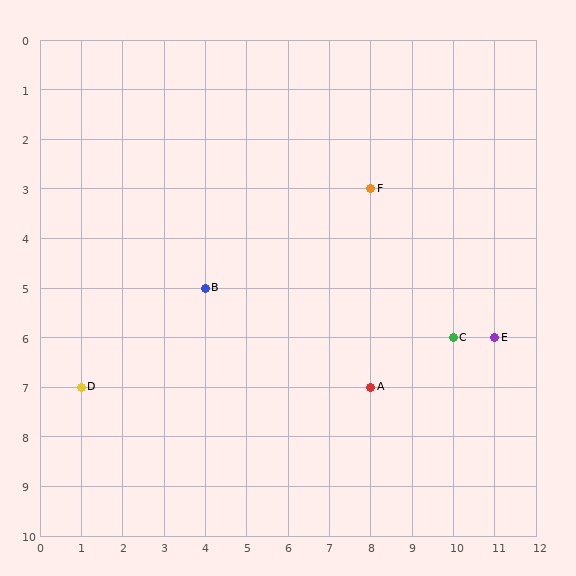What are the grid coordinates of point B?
Point B is at grid coordinates (4, 5).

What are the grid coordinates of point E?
Point E is at grid coordinates (11, 6).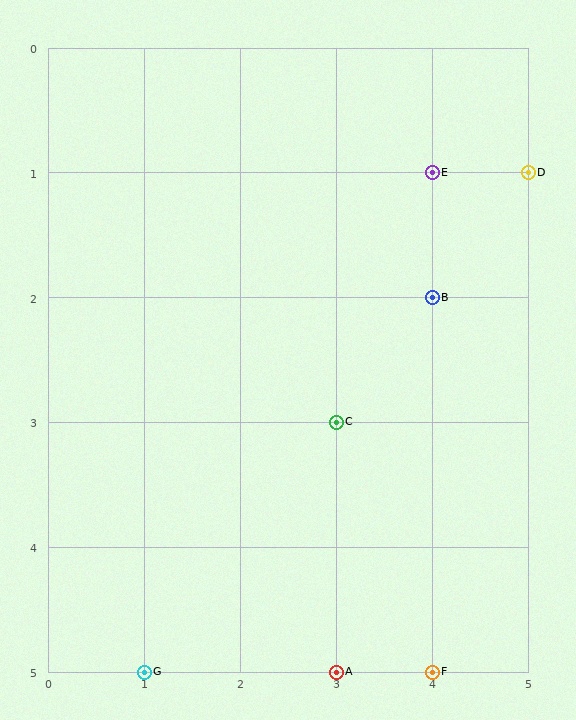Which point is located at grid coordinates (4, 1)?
Point E is at (4, 1).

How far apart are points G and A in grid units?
Points G and A are 2 columns apart.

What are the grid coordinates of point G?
Point G is at grid coordinates (1, 5).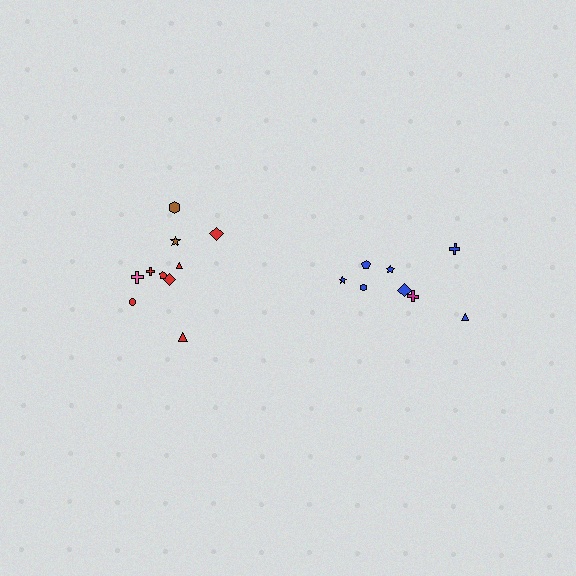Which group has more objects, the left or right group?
The left group.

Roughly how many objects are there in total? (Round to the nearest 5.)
Roughly 20 objects in total.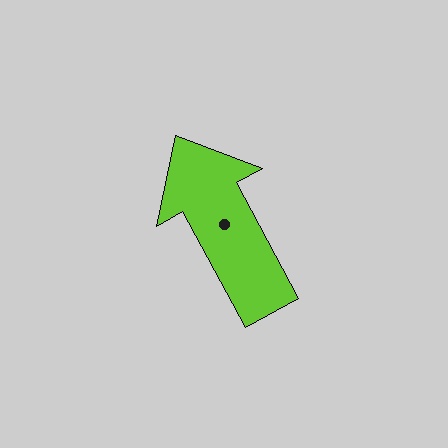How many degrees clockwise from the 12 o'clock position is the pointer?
Approximately 332 degrees.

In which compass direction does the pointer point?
Northwest.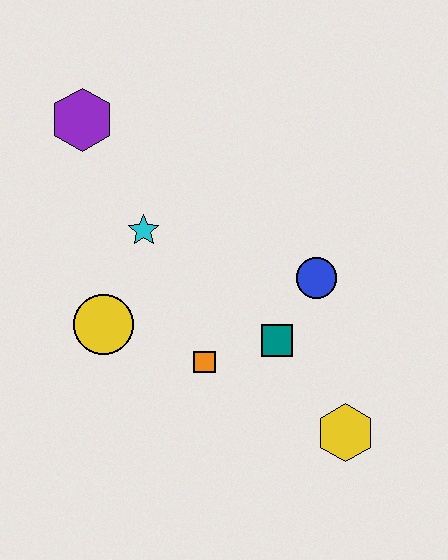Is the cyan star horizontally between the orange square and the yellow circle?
Yes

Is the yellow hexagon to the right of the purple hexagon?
Yes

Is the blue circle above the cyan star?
No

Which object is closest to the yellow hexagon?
The teal square is closest to the yellow hexagon.